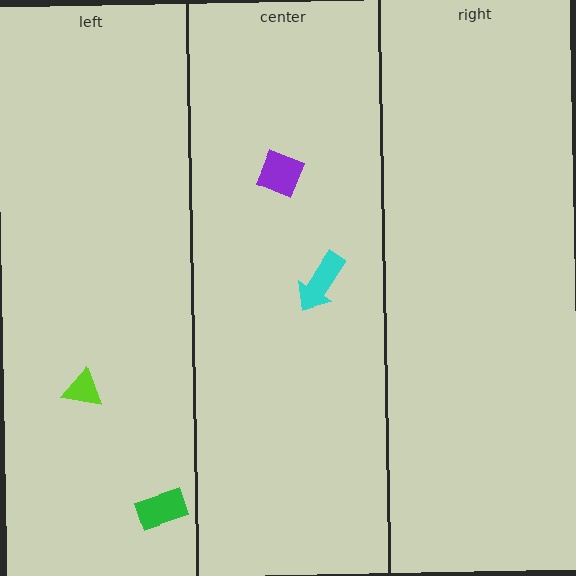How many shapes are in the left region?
2.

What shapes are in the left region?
The lime triangle, the green rectangle.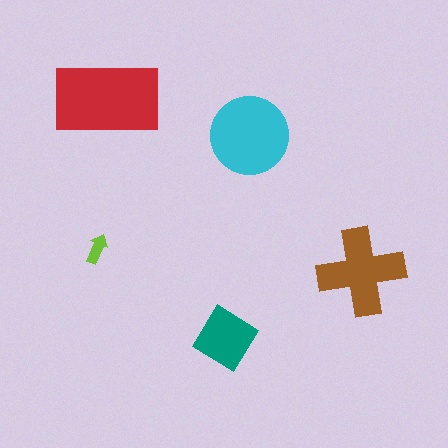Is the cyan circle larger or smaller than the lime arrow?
Larger.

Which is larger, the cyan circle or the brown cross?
The cyan circle.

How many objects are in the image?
There are 5 objects in the image.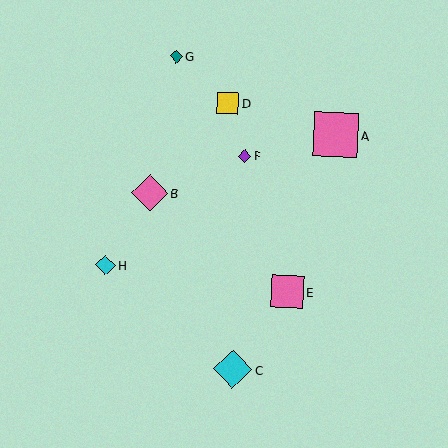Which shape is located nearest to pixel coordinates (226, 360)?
The cyan diamond (labeled C) at (233, 369) is nearest to that location.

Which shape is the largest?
The pink square (labeled A) is the largest.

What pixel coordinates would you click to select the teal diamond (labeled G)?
Click at (176, 57) to select the teal diamond G.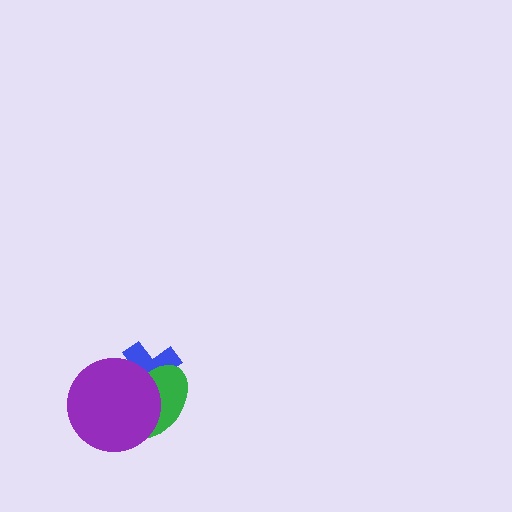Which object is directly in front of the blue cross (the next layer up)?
The green ellipse is directly in front of the blue cross.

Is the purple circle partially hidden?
No, no other shape covers it.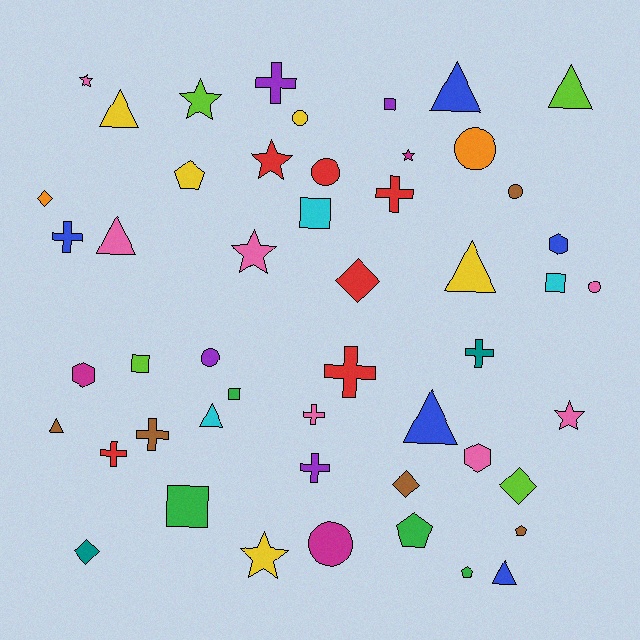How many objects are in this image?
There are 50 objects.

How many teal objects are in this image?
There are 2 teal objects.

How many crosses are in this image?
There are 9 crosses.